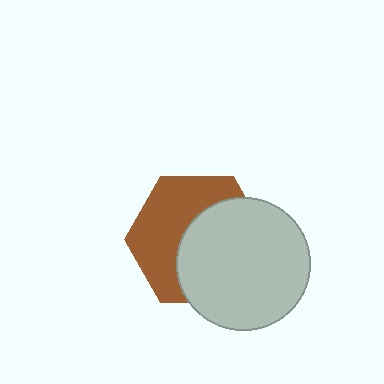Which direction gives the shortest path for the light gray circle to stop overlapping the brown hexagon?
Moving toward the lower-right gives the shortest separation.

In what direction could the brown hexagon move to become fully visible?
The brown hexagon could move toward the upper-left. That would shift it out from behind the light gray circle entirely.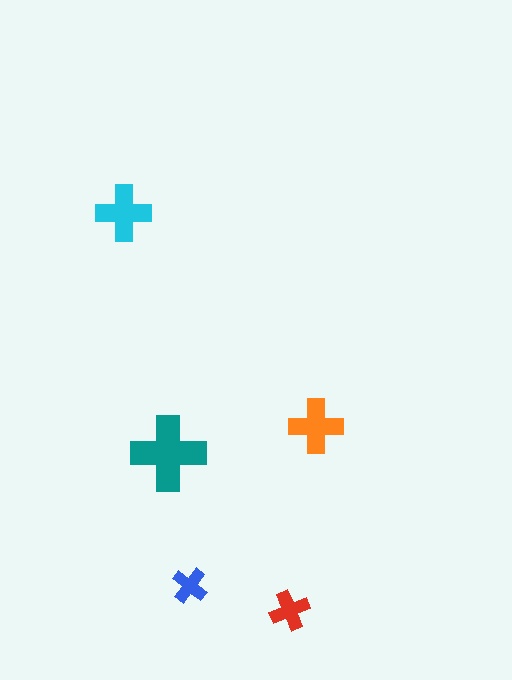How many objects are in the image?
There are 5 objects in the image.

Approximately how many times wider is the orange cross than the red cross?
About 1.5 times wider.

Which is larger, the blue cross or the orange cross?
The orange one.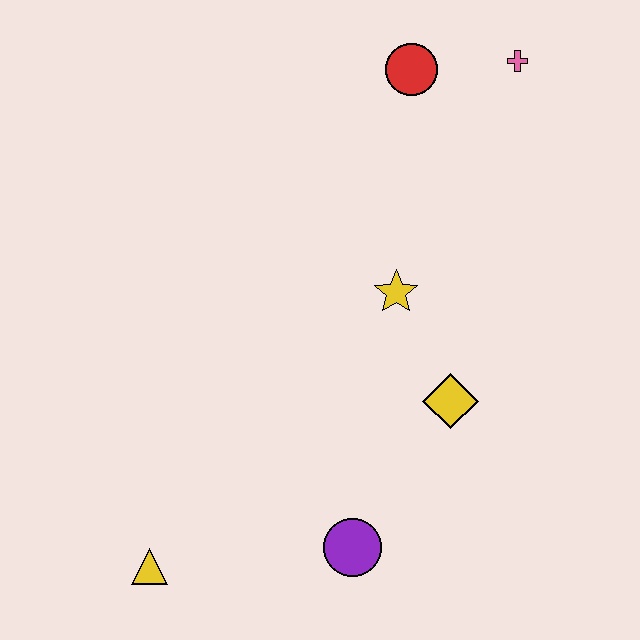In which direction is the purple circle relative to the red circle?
The purple circle is below the red circle.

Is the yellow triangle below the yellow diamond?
Yes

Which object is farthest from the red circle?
The yellow triangle is farthest from the red circle.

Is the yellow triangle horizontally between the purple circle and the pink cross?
No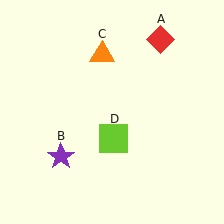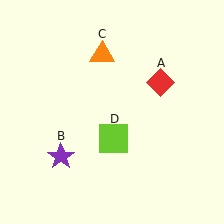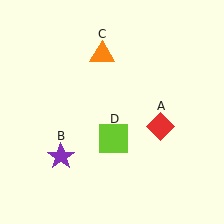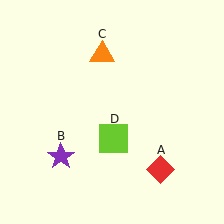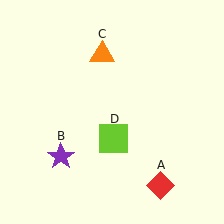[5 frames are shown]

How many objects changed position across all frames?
1 object changed position: red diamond (object A).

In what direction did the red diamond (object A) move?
The red diamond (object A) moved down.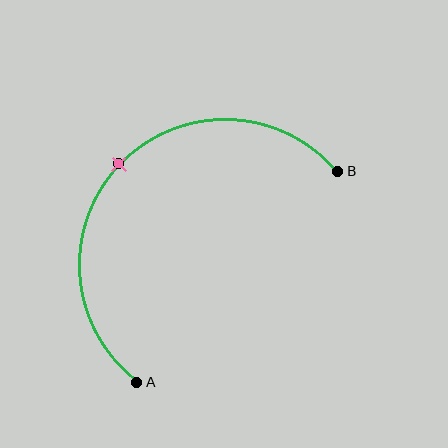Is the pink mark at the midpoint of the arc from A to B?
Yes. The pink mark lies on the arc at equal arc-length from both A and B — it is the arc midpoint.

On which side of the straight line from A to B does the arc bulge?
The arc bulges above and to the left of the straight line connecting A and B.